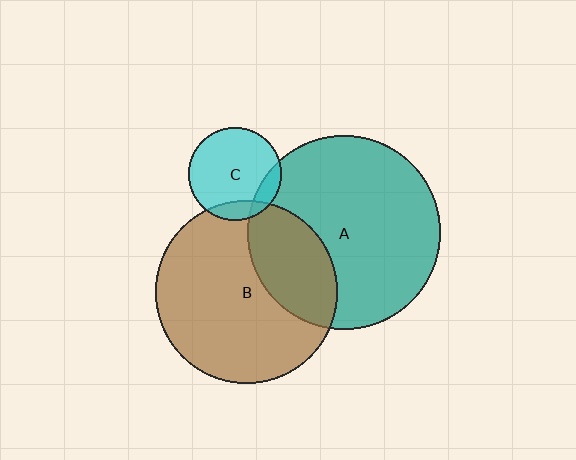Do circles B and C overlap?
Yes.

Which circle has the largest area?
Circle A (teal).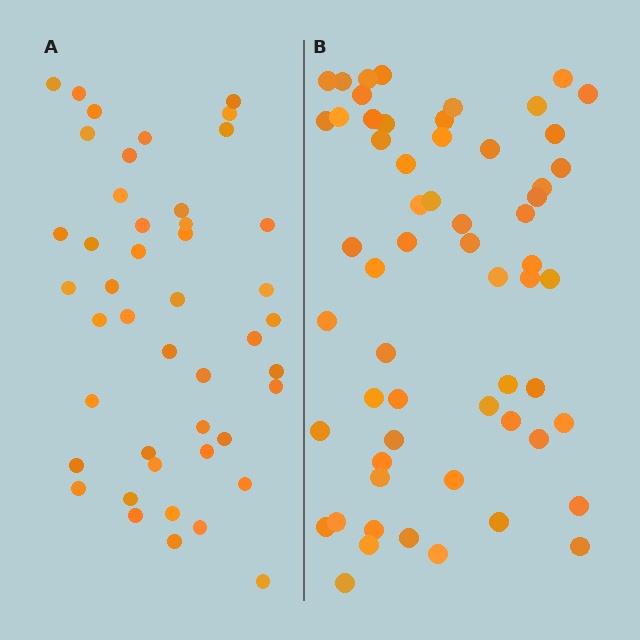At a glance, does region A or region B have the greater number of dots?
Region B (the right region) has more dots.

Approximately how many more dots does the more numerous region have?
Region B has approximately 15 more dots than region A.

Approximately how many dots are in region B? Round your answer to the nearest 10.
About 60 dots. (The exact count is 59, which rounds to 60.)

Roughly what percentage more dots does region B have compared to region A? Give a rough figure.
About 30% more.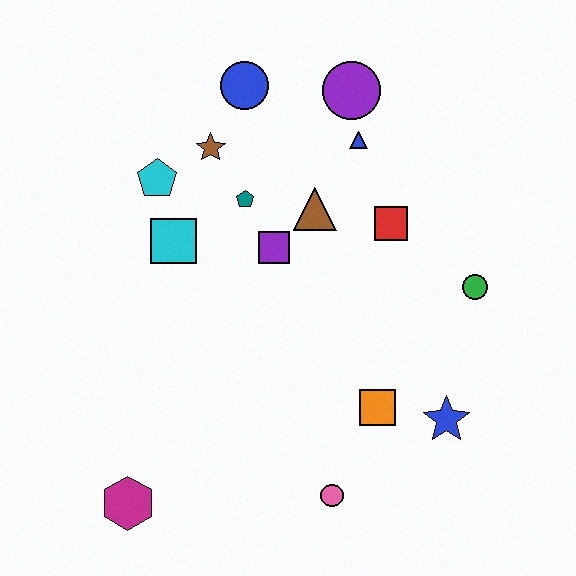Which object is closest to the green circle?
The red square is closest to the green circle.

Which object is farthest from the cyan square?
The blue star is farthest from the cyan square.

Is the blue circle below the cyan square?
No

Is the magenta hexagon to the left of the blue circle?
Yes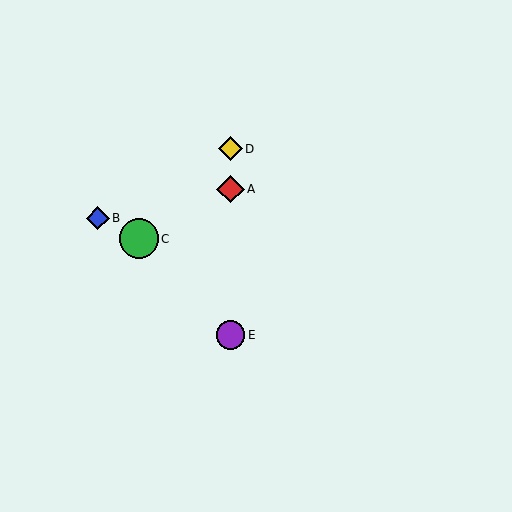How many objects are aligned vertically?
3 objects (A, D, E) are aligned vertically.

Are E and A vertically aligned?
Yes, both are at x≈230.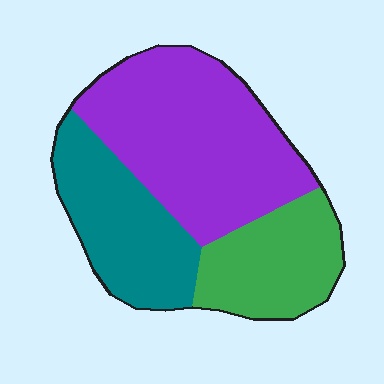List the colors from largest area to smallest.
From largest to smallest: purple, teal, green.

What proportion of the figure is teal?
Teal takes up about one quarter (1/4) of the figure.